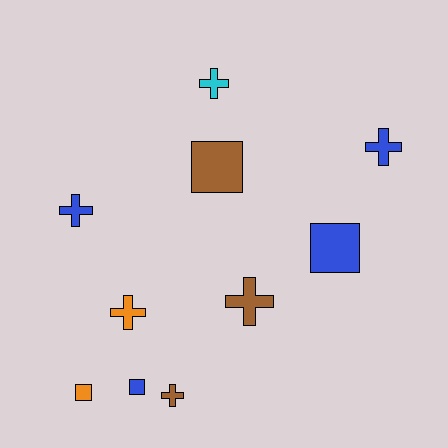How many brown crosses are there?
There are 2 brown crosses.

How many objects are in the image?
There are 10 objects.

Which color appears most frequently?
Blue, with 4 objects.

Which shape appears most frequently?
Cross, with 6 objects.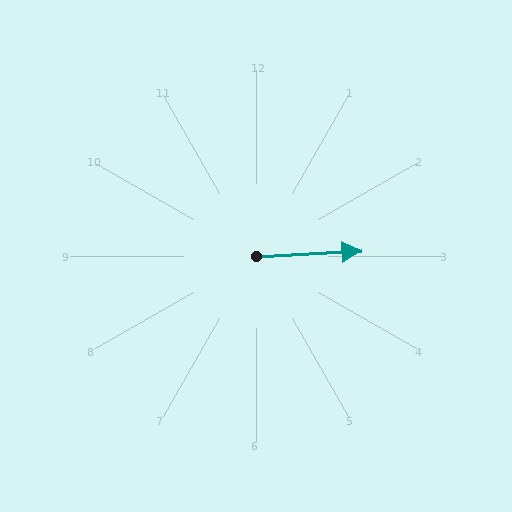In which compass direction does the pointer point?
East.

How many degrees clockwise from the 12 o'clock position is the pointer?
Approximately 87 degrees.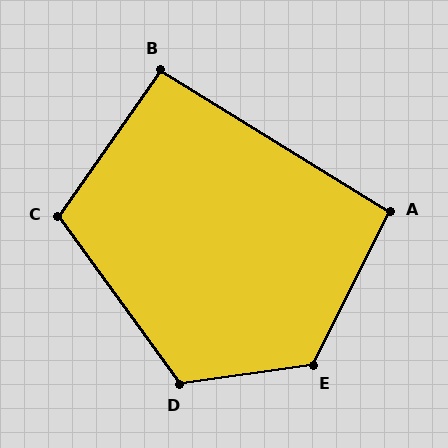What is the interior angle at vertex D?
Approximately 118 degrees (obtuse).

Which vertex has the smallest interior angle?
B, at approximately 94 degrees.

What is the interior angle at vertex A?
Approximately 95 degrees (approximately right).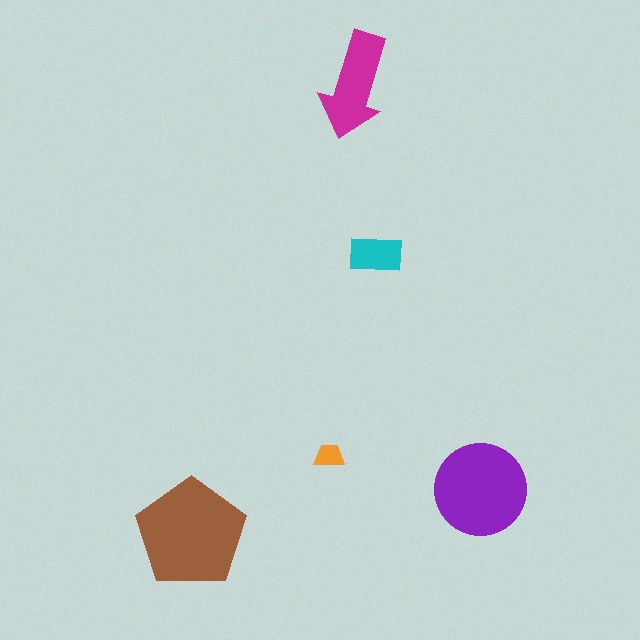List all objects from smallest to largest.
The orange trapezoid, the cyan rectangle, the magenta arrow, the purple circle, the brown pentagon.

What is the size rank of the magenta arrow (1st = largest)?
3rd.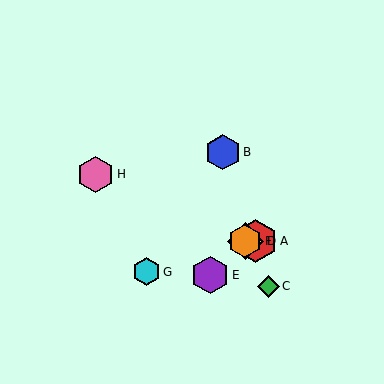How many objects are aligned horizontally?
3 objects (A, D, F) are aligned horizontally.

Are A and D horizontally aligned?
Yes, both are at y≈241.